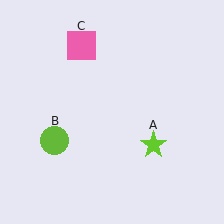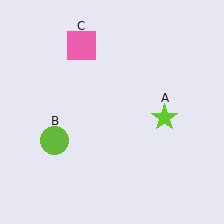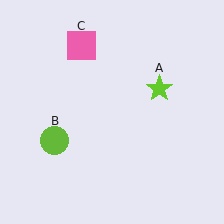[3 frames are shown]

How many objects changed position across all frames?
1 object changed position: lime star (object A).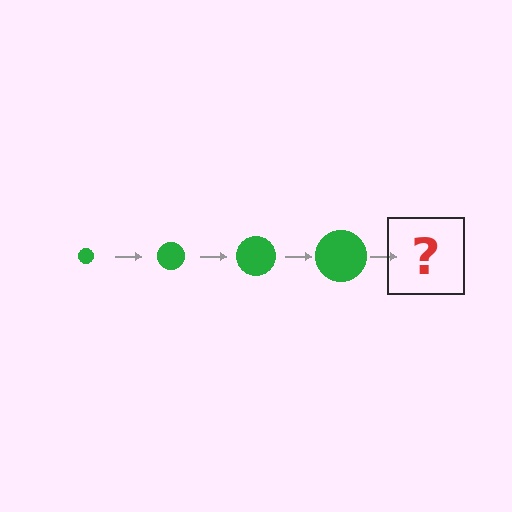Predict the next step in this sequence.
The next step is a green circle, larger than the previous one.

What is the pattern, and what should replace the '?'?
The pattern is that the circle gets progressively larger each step. The '?' should be a green circle, larger than the previous one.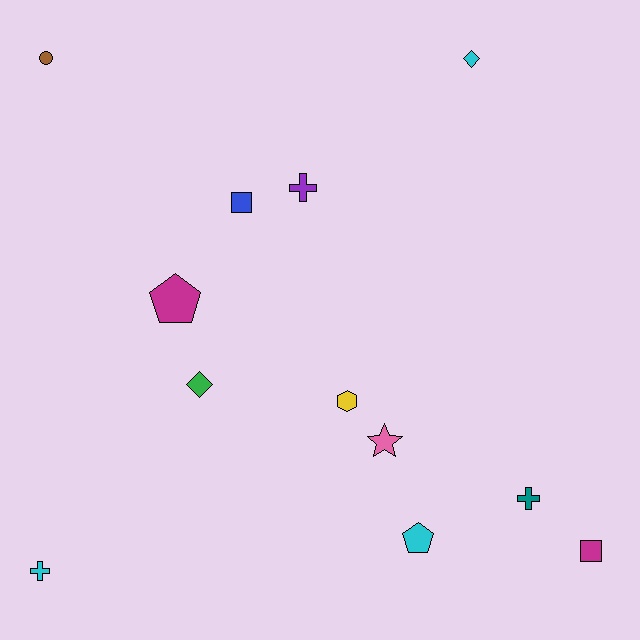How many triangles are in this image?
There are no triangles.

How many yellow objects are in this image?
There is 1 yellow object.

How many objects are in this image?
There are 12 objects.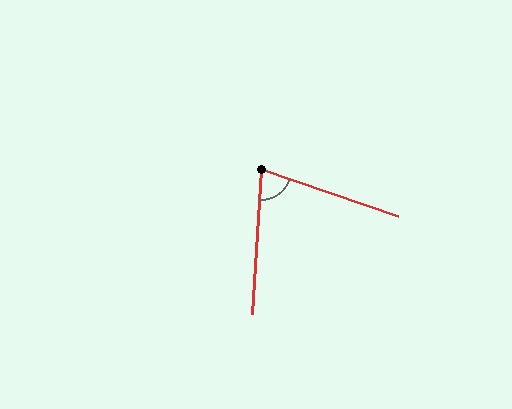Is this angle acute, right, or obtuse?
It is acute.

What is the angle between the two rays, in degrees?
Approximately 74 degrees.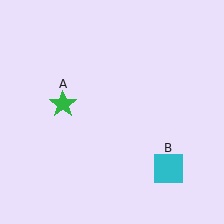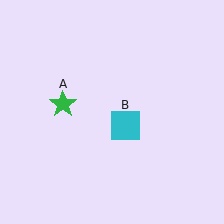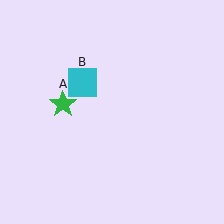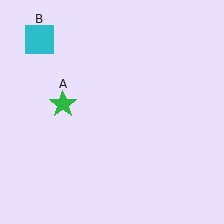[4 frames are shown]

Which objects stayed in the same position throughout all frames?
Green star (object A) remained stationary.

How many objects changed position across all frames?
1 object changed position: cyan square (object B).